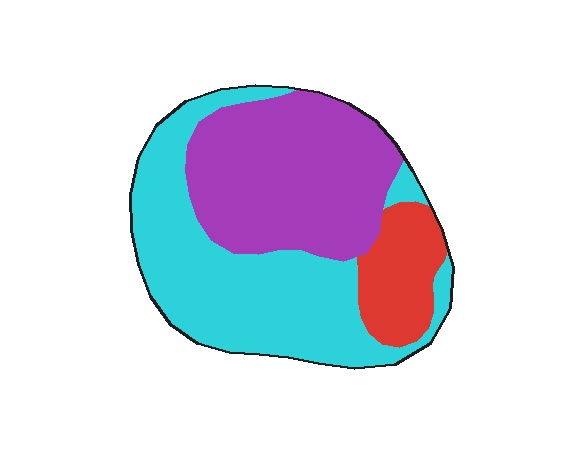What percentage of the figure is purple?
Purple takes up about two fifths (2/5) of the figure.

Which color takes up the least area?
Red, at roughly 15%.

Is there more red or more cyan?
Cyan.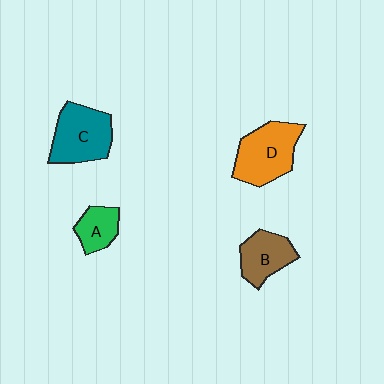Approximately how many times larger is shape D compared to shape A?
Approximately 2.0 times.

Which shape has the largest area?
Shape D (orange).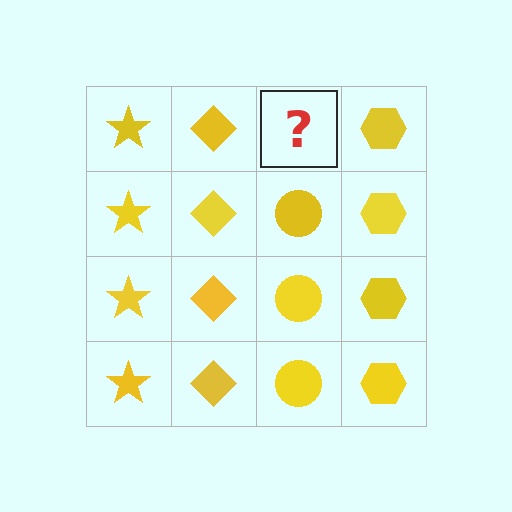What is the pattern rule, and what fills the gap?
The rule is that each column has a consistent shape. The gap should be filled with a yellow circle.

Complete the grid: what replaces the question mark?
The question mark should be replaced with a yellow circle.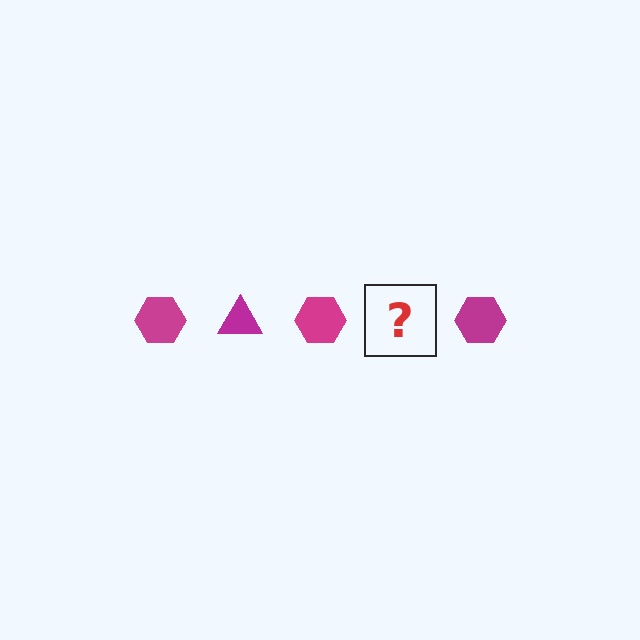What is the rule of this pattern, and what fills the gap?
The rule is that the pattern cycles through hexagon, triangle shapes in magenta. The gap should be filled with a magenta triangle.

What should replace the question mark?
The question mark should be replaced with a magenta triangle.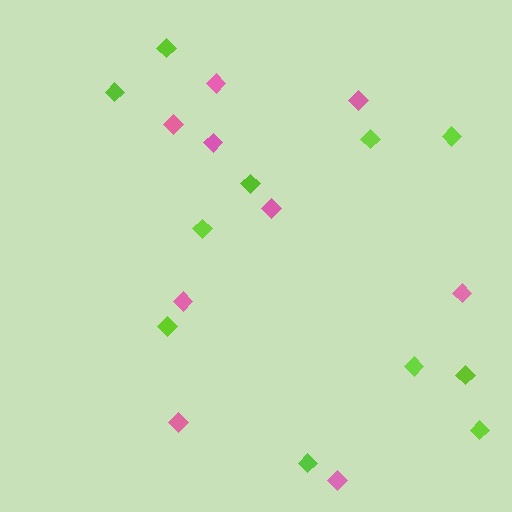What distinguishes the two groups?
There are 2 groups: one group of lime diamonds (11) and one group of pink diamonds (9).